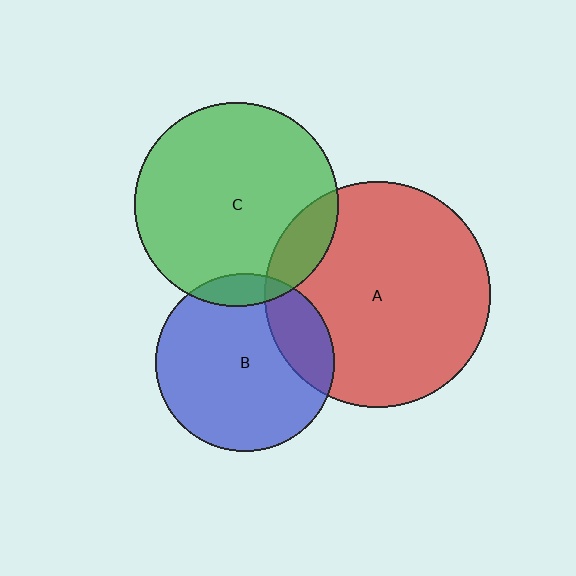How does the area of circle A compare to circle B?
Approximately 1.6 times.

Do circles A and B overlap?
Yes.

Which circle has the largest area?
Circle A (red).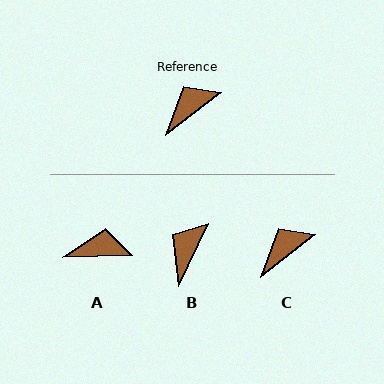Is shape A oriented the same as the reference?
No, it is off by about 36 degrees.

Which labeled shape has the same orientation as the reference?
C.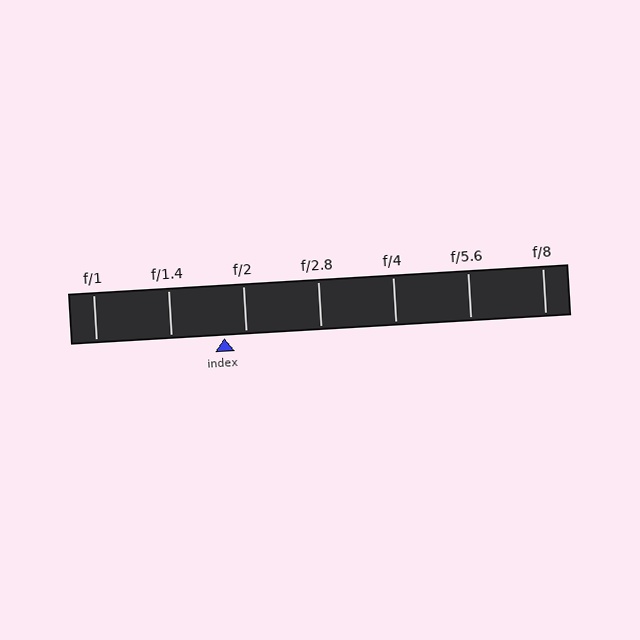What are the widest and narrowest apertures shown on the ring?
The widest aperture shown is f/1 and the narrowest is f/8.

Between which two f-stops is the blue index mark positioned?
The index mark is between f/1.4 and f/2.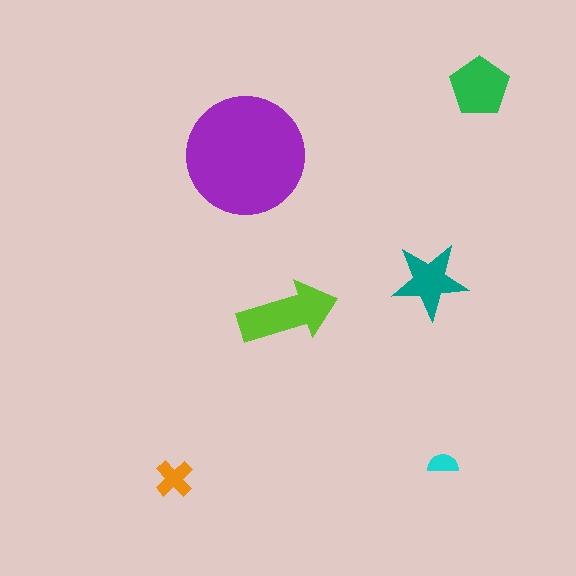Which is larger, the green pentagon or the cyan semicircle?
The green pentagon.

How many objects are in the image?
There are 6 objects in the image.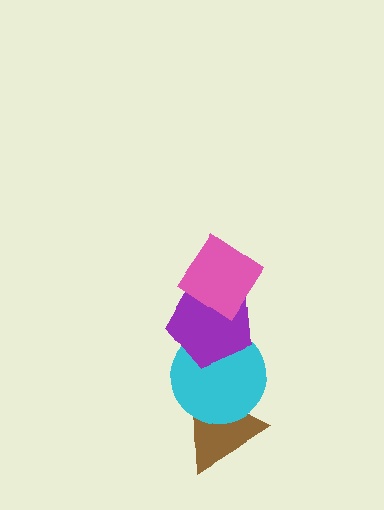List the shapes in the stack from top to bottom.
From top to bottom: the pink diamond, the purple pentagon, the cyan circle, the brown triangle.